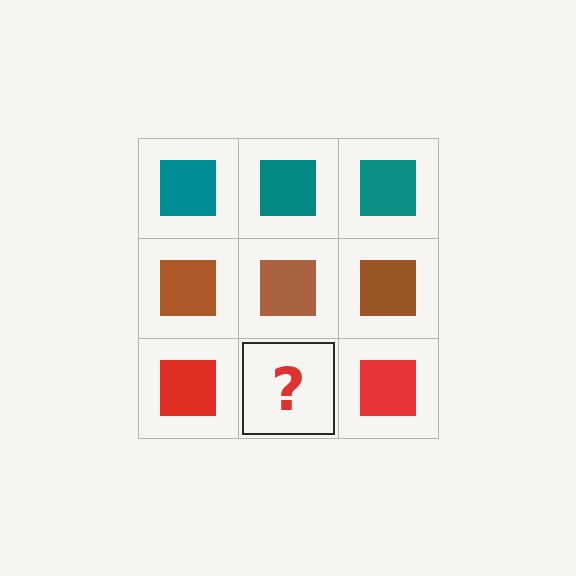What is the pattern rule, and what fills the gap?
The rule is that each row has a consistent color. The gap should be filled with a red square.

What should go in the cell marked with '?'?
The missing cell should contain a red square.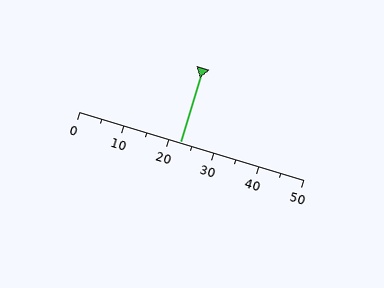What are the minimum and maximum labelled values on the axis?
The axis runs from 0 to 50.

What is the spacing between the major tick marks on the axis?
The major ticks are spaced 10 apart.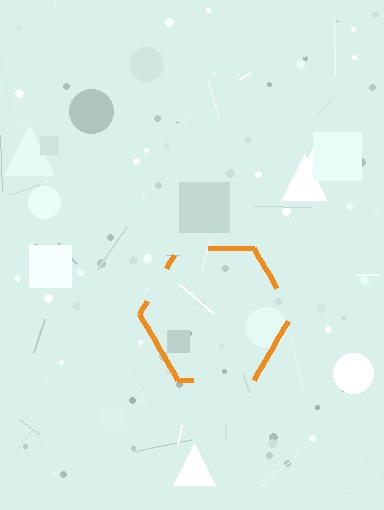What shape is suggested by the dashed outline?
The dashed outline suggests a hexagon.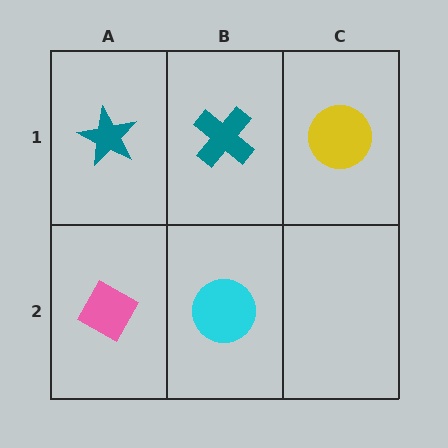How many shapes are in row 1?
3 shapes.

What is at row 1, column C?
A yellow circle.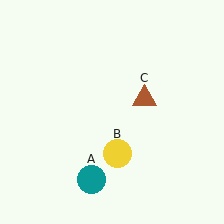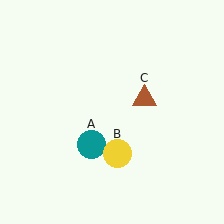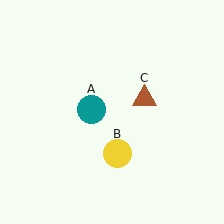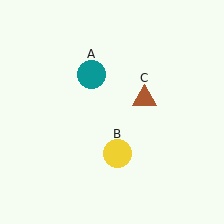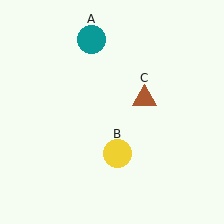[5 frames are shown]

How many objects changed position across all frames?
1 object changed position: teal circle (object A).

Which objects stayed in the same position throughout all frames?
Yellow circle (object B) and brown triangle (object C) remained stationary.